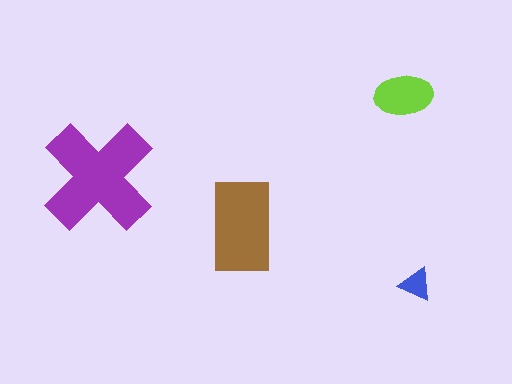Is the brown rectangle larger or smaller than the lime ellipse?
Larger.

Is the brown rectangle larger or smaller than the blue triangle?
Larger.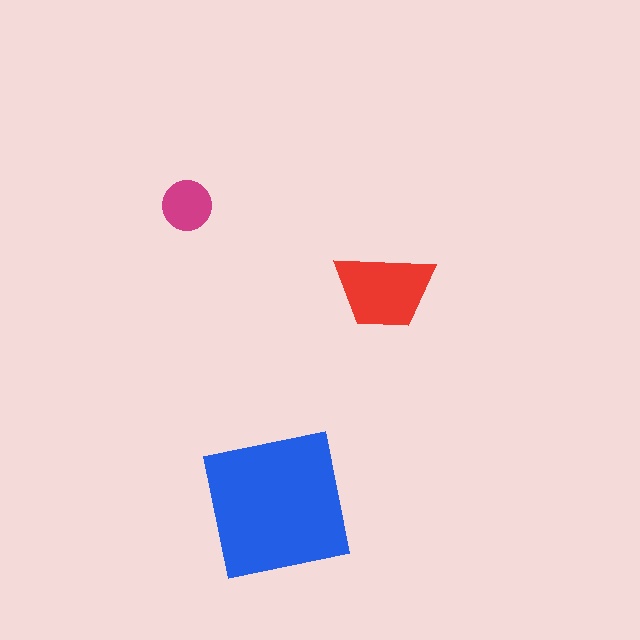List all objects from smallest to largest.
The magenta circle, the red trapezoid, the blue square.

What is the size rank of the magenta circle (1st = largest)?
3rd.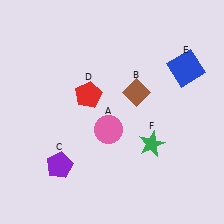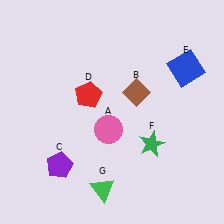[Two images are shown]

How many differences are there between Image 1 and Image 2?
There is 1 difference between the two images.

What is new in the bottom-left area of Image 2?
A green triangle (G) was added in the bottom-left area of Image 2.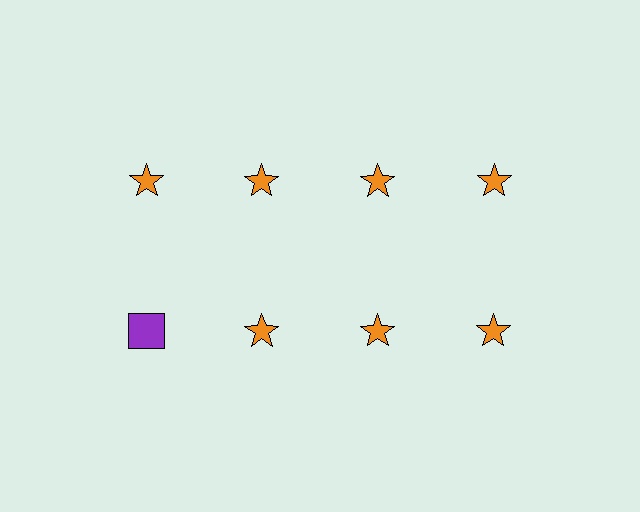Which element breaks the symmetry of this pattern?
The purple square in the second row, leftmost column breaks the symmetry. All other shapes are orange stars.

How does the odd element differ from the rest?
It differs in both color (purple instead of orange) and shape (square instead of star).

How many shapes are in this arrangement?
There are 8 shapes arranged in a grid pattern.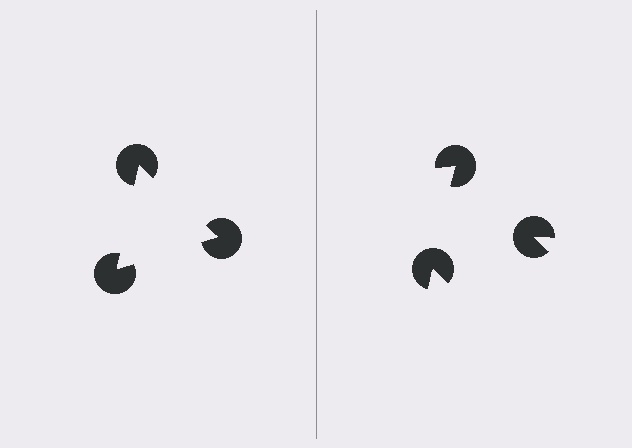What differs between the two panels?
The pac-man discs are positioned identically on both sides; only the wedge orientations differ. On the left they align to a triangle; on the right they are misaligned.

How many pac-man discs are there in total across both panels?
6 — 3 on each side.